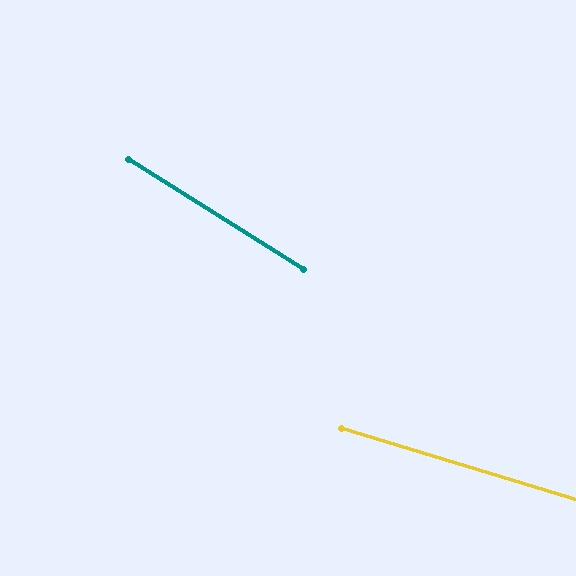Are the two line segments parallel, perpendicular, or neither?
Neither parallel nor perpendicular — they differ by about 15°.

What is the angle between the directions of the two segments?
Approximately 15 degrees.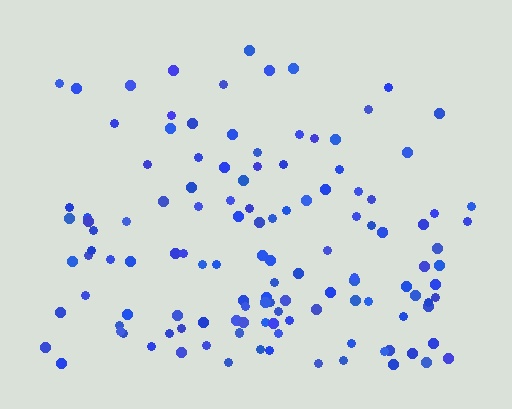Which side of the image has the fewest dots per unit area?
The top.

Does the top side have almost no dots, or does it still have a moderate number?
Still a moderate number, just noticeably fewer than the bottom.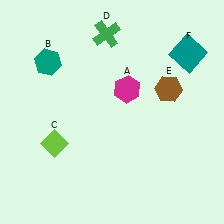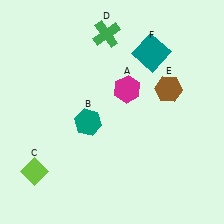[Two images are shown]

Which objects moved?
The objects that moved are: the teal hexagon (B), the lime diamond (C), the teal square (F).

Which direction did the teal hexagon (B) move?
The teal hexagon (B) moved down.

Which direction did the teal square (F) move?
The teal square (F) moved left.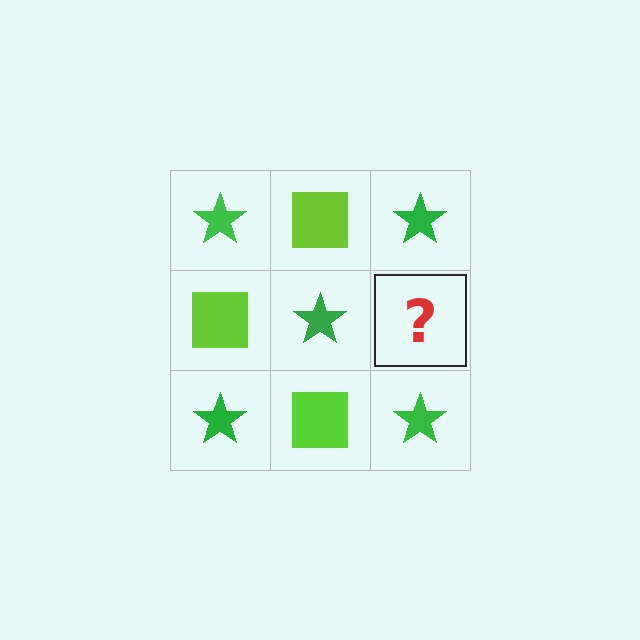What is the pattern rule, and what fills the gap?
The rule is that it alternates green star and lime square in a checkerboard pattern. The gap should be filled with a lime square.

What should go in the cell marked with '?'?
The missing cell should contain a lime square.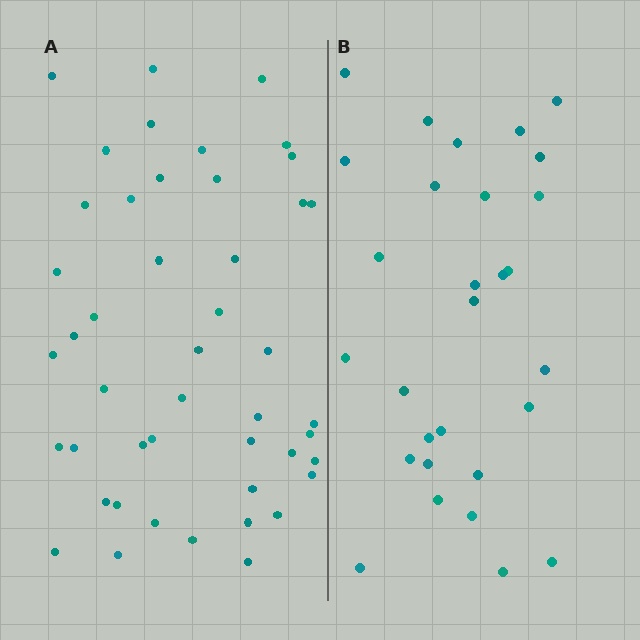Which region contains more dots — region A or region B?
Region A (the left region) has more dots.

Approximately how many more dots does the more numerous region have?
Region A has approximately 15 more dots than region B.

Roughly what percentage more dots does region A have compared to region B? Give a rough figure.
About 60% more.